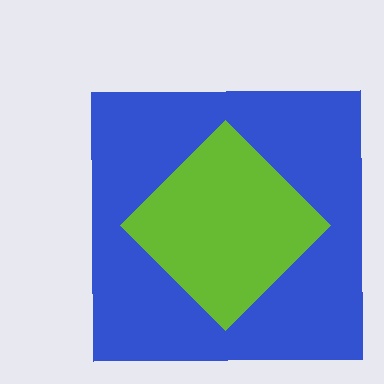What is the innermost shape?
The lime diamond.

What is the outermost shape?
The blue square.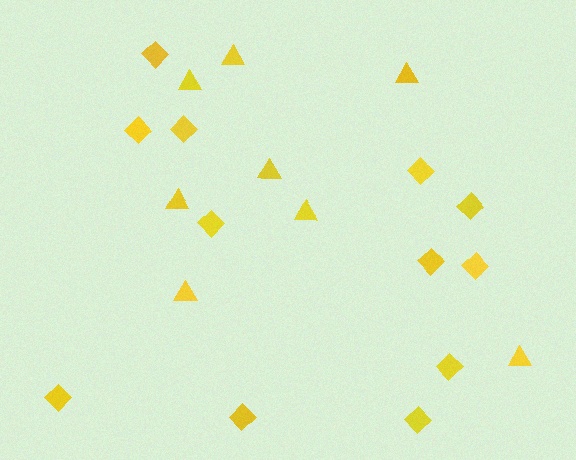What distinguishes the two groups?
There are 2 groups: one group of diamonds (12) and one group of triangles (8).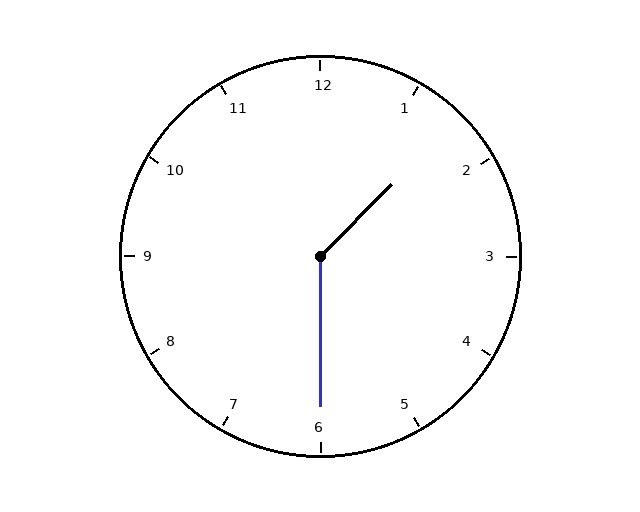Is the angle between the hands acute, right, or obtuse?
It is obtuse.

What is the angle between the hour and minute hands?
Approximately 135 degrees.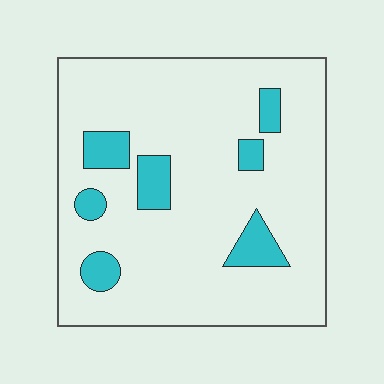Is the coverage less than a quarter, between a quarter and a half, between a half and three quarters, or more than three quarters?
Less than a quarter.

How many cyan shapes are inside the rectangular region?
7.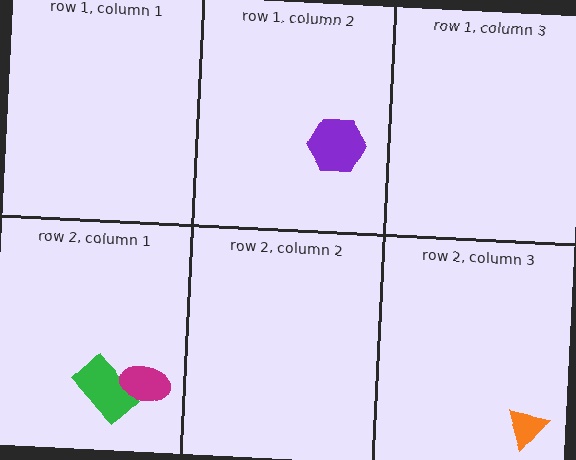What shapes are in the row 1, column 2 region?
The purple hexagon.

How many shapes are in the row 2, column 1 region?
2.